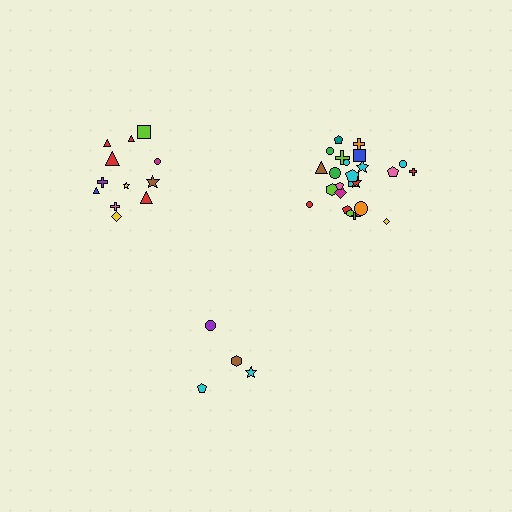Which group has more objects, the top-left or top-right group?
The top-right group.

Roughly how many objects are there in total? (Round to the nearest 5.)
Roughly 40 objects in total.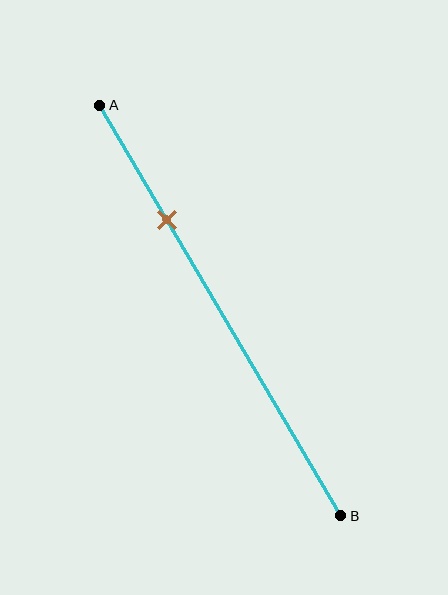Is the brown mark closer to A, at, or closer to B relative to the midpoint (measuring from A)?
The brown mark is closer to point A than the midpoint of segment AB.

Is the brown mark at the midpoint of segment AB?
No, the mark is at about 30% from A, not at the 50% midpoint.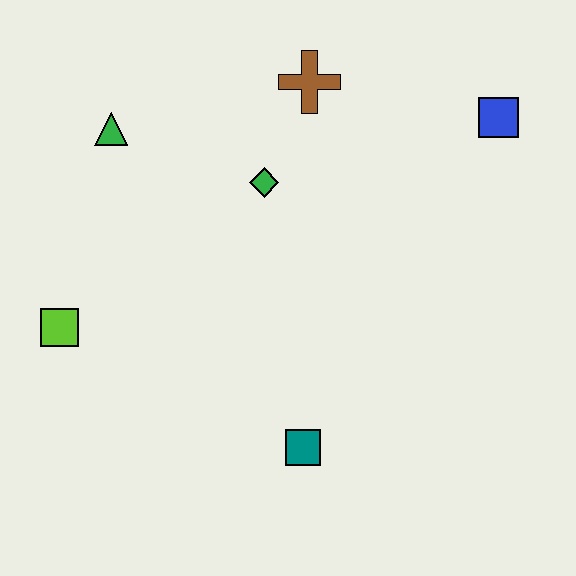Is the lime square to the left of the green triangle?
Yes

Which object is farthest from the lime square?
The blue square is farthest from the lime square.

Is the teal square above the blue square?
No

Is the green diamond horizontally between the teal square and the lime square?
Yes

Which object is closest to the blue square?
The brown cross is closest to the blue square.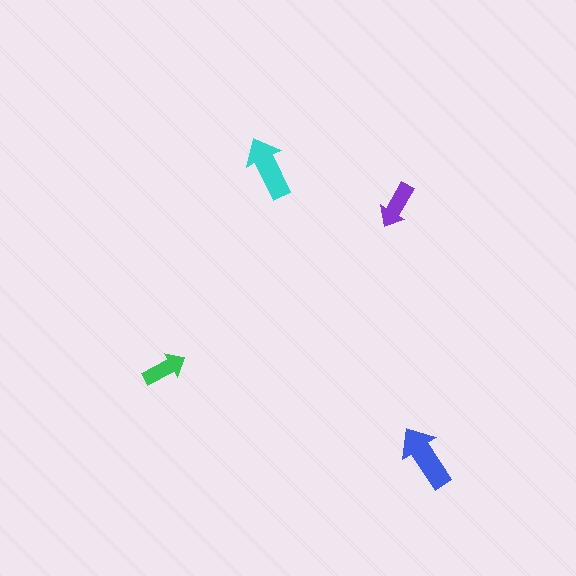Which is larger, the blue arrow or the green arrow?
The blue one.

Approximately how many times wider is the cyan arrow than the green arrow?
About 1.5 times wider.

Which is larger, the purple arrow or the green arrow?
The purple one.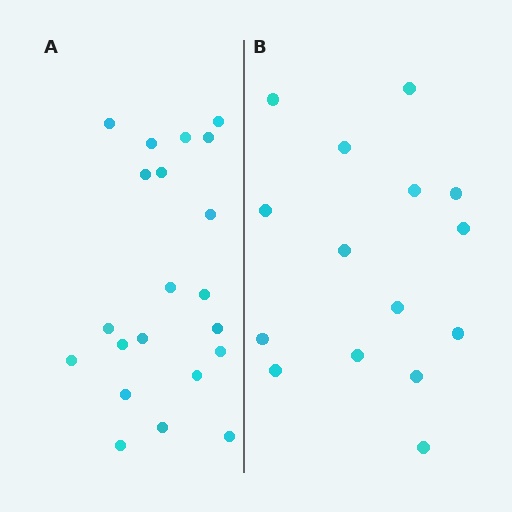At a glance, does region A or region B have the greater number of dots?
Region A (the left region) has more dots.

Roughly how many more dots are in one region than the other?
Region A has about 6 more dots than region B.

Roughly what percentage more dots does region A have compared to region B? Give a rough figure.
About 40% more.